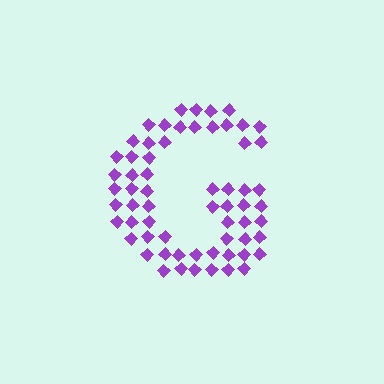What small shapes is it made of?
It is made of small diamonds.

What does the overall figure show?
The overall figure shows the letter G.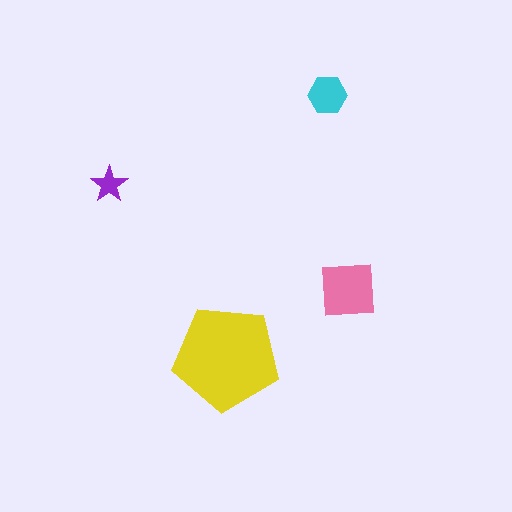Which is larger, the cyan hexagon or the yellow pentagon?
The yellow pentagon.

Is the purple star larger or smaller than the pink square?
Smaller.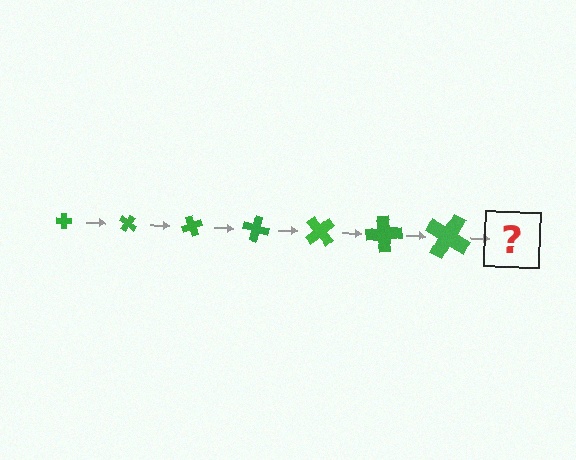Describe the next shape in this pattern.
It should be a cross, larger than the previous one and rotated 245 degrees from the start.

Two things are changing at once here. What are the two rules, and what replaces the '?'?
The two rules are that the cross grows larger each step and it rotates 35 degrees each step. The '?' should be a cross, larger than the previous one and rotated 245 degrees from the start.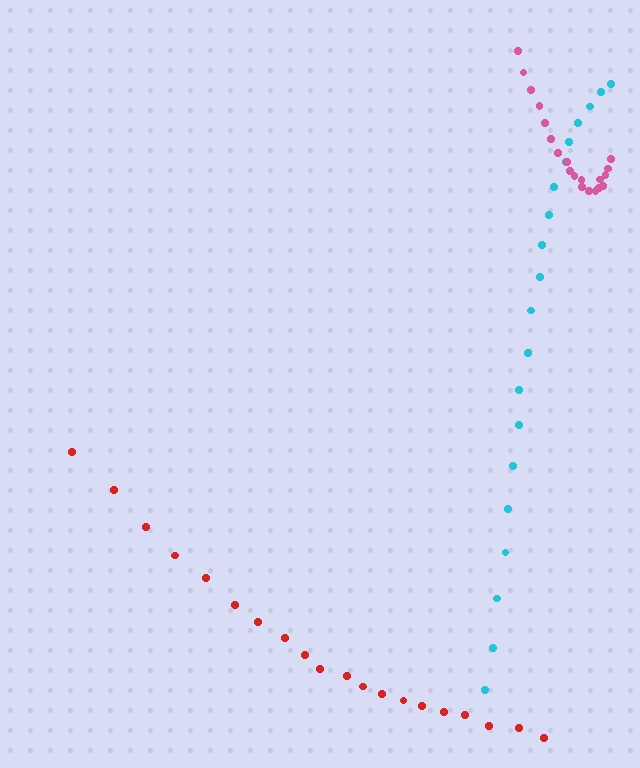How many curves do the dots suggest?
There are 3 distinct paths.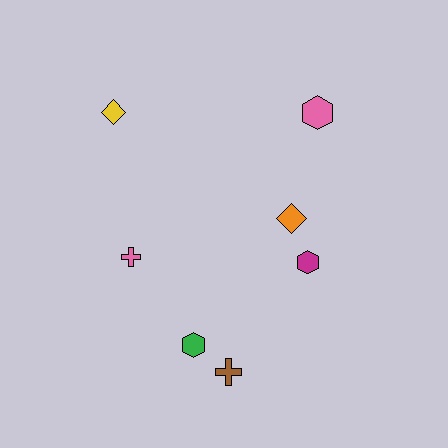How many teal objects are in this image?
There are no teal objects.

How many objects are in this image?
There are 7 objects.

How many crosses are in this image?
There are 2 crosses.